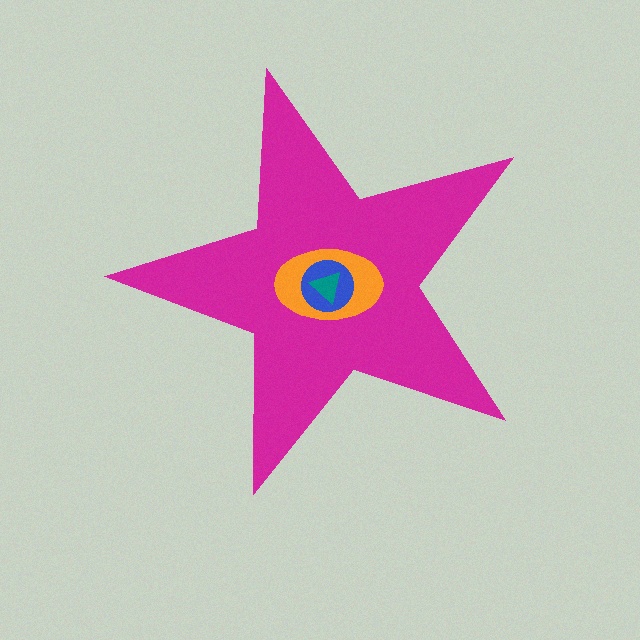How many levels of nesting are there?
4.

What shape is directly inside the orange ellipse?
The blue circle.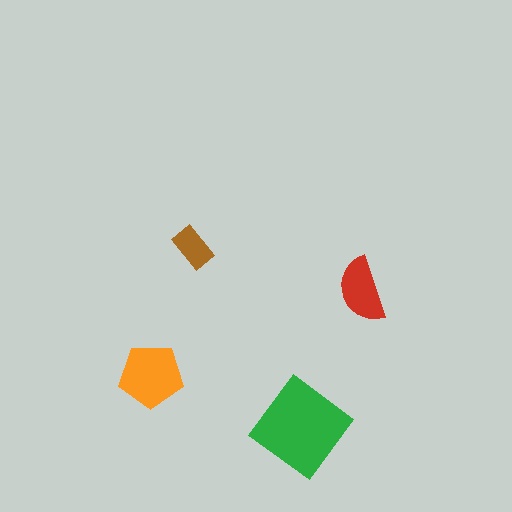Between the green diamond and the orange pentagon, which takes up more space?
The green diamond.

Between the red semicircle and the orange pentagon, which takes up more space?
The orange pentagon.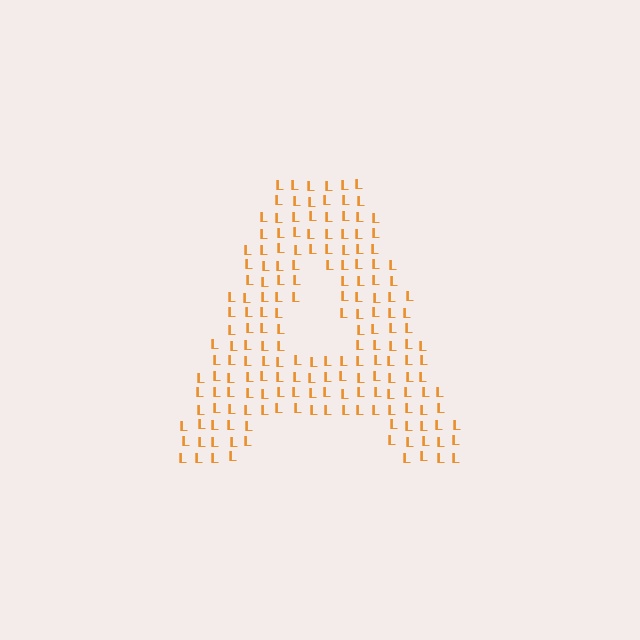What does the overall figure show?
The overall figure shows the letter A.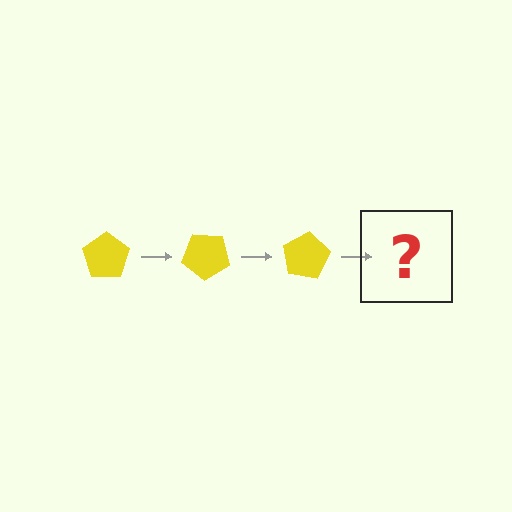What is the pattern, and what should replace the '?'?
The pattern is that the pentagon rotates 40 degrees each step. The '?' should be a yellow pentagon rotated 120 degrees.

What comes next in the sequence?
The next element should be a yellow pentagon rotated 120 degrees.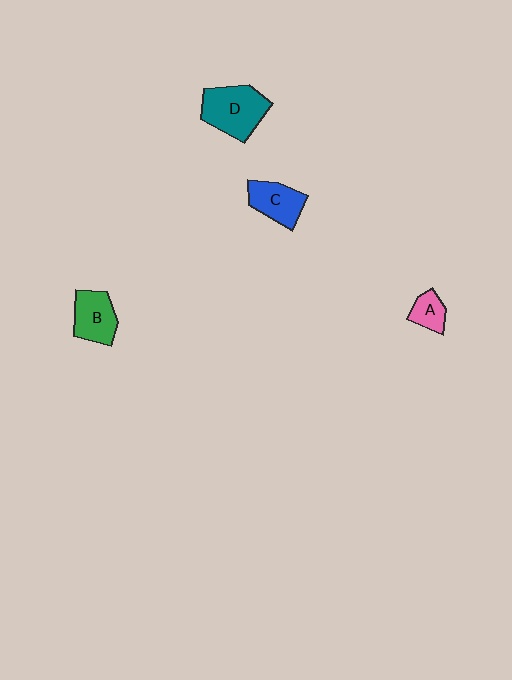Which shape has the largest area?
Shape D (teal).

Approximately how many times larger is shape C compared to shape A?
Approximately 1.7 times.